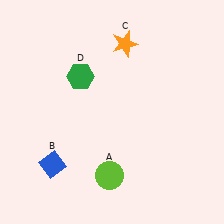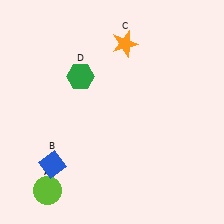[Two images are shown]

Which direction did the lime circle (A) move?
The lime circle (A) moved left.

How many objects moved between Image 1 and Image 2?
1 object moved between the two images.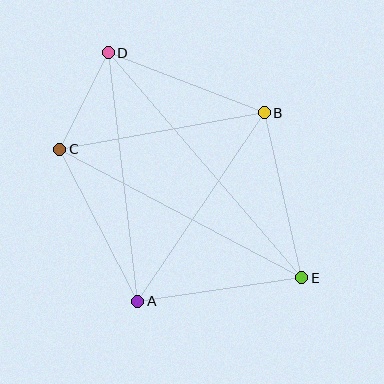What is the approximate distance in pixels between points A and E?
The distance between A and E is approximately 166 pixels.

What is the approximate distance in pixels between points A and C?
The distance between A and C is approximately 170 pixels.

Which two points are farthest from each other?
Points D and E are farthest from each other.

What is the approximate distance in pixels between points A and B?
The distance between A and B is approximately 227 pixels.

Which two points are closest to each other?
Points C and D are closest to each other.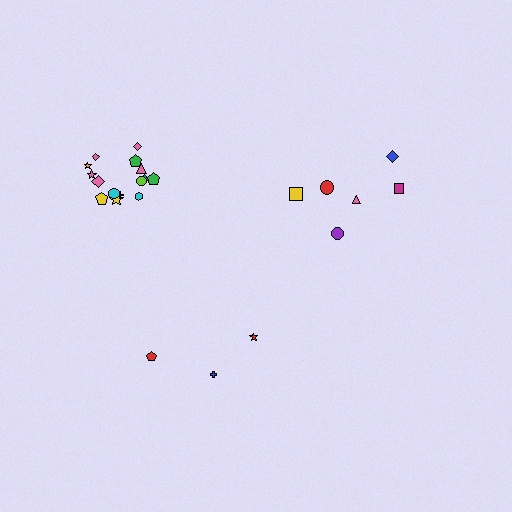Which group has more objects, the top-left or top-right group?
The top-left group.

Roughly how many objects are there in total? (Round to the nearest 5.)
Roughly 25 objects in total.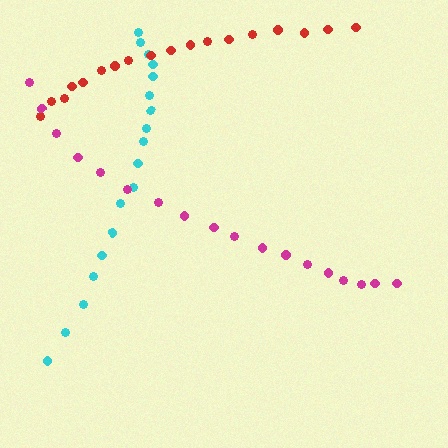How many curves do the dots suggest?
There are 3 distinct paths.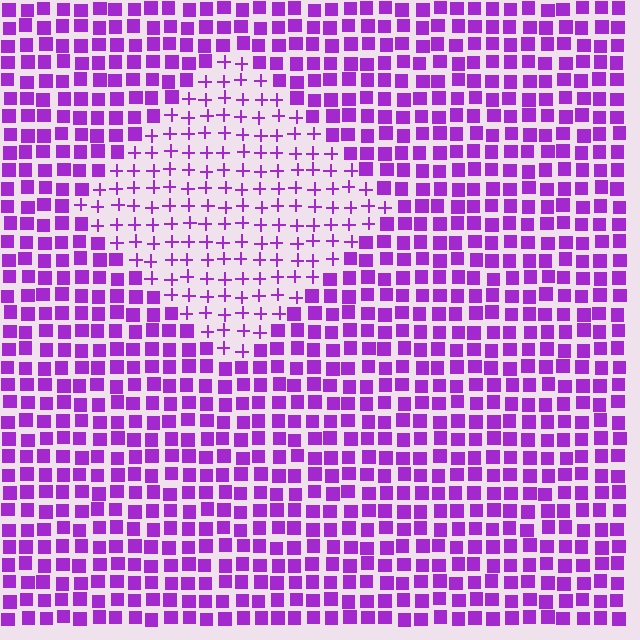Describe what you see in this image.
The image is filled with small purple elements arranged in a uniform grid. A diamond-shaped region contains plus signs, while the surrounding area contains squares. The boundary is defined purely by the change in element shape.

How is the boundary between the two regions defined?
The boundary is defined by a change in element shape: plus signs inside vs. squares outside. All elements share the same color and spacing.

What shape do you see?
I see a diamond.